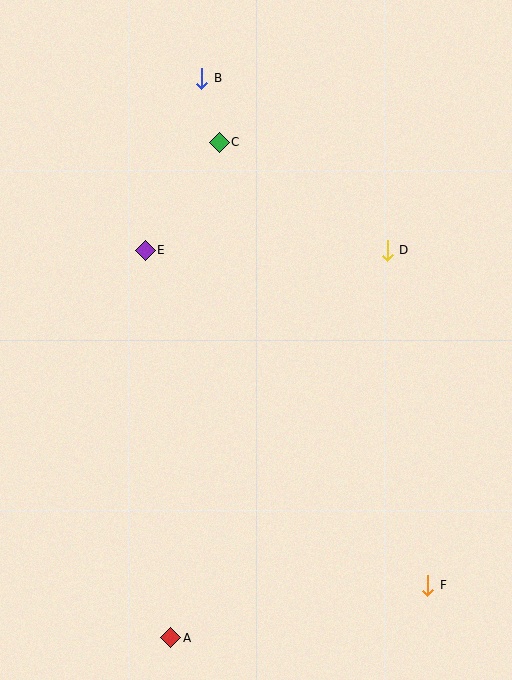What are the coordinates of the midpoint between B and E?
The midpoint between B and E is at (174, 164).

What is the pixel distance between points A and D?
The distance between A and D is 444 pixels.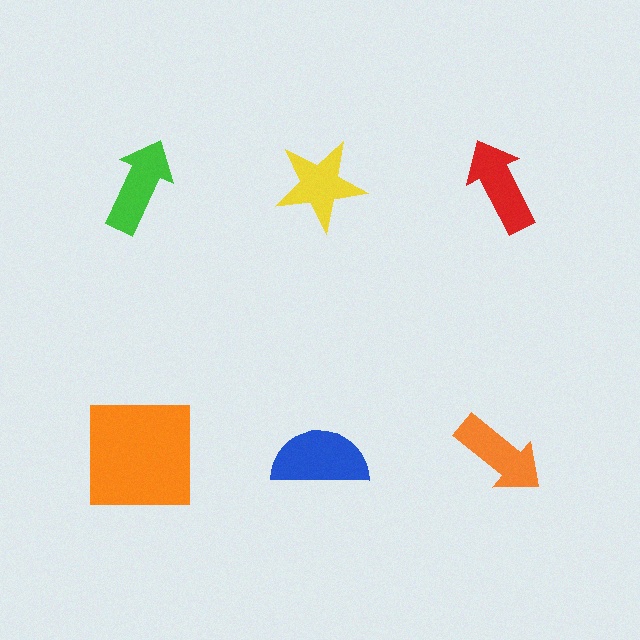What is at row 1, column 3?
A red arrow.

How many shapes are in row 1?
3 shapes.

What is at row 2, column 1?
An orange square.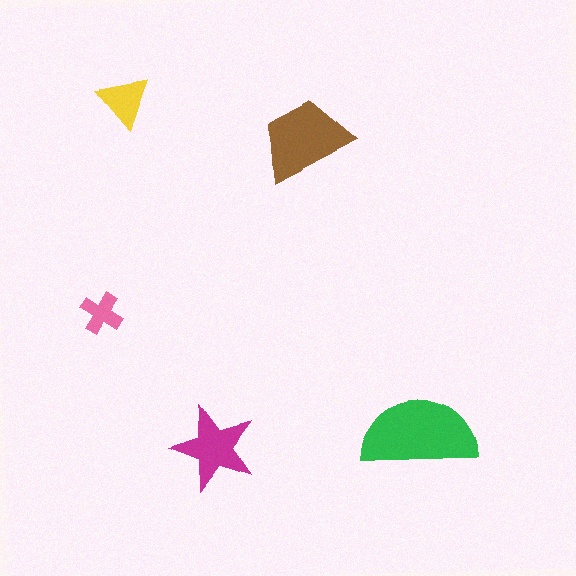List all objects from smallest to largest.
The pink cross, the yellow triangle, the magenta star, the brown trapezoid, the green semicircle.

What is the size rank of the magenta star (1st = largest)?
3rd.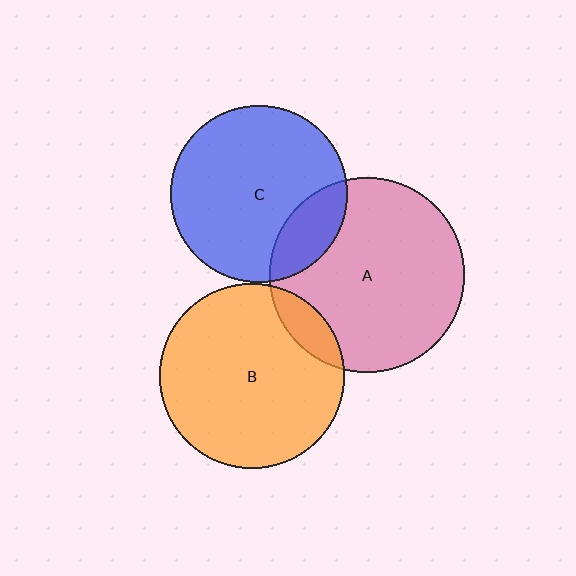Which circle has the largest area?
Circle A (pink).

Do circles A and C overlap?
Yes.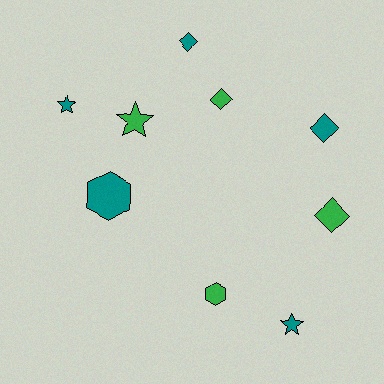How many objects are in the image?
There are 9 objects.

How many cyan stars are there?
There are no cyan stars.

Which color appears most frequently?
Teal, with 5 objects.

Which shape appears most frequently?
Diamond, with 4 objects.